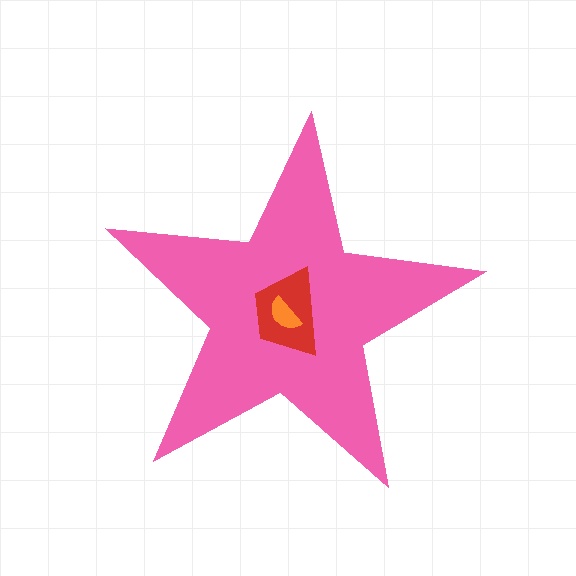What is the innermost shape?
The orange semicircle.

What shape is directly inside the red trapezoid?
The orange semicircle.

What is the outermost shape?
The pink star.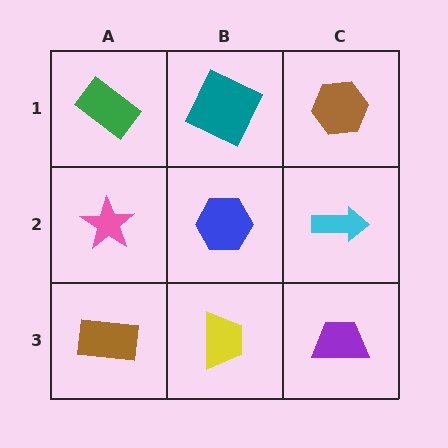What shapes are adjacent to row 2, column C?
A brown hexagon (row 1, column C), a purple trapezoid (row 3, column C), a blue hexagon (row 2, column B).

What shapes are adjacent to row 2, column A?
A green rectangle (row 1, column A), a brown rectangle (row 3, column A), a blue hexagon (row 2, column B).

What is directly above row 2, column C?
A brown hexagon.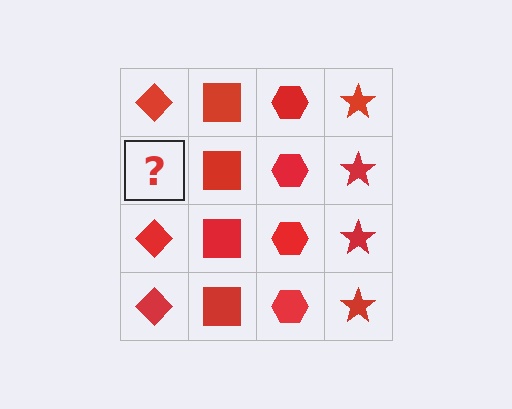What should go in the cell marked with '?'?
The missing cell should contain a red diamond.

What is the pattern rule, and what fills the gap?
The rule is that each column has a consistent shape. The gap should be filled with a red diamond.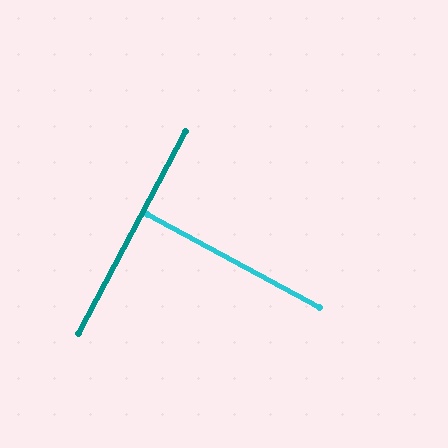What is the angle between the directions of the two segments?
Approximately 90 degrees.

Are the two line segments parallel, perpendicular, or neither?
Perpendicular — they meet at approximately 90°.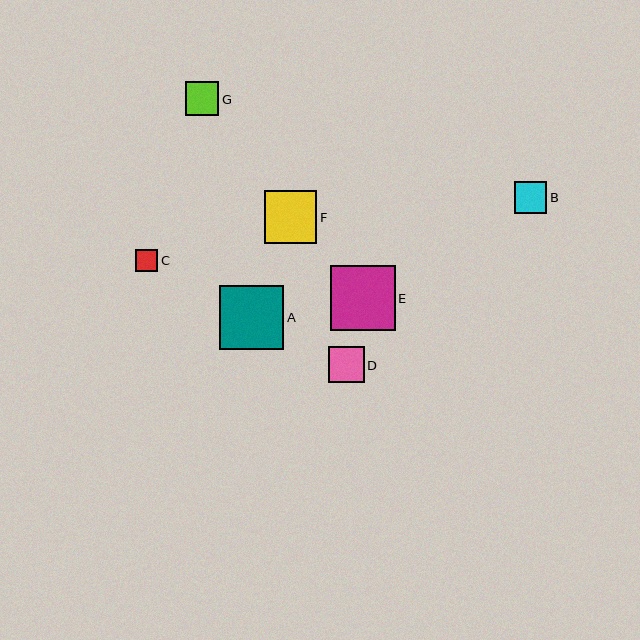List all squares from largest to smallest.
From largest to smallest: E, A, F, D, G, B, C.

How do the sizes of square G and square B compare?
Square G and square B are approximately the same size.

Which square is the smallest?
Square C is the smallest with a size of approximately 22 pixels.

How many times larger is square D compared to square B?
Square D is approximately 1.1 times the size of square B.